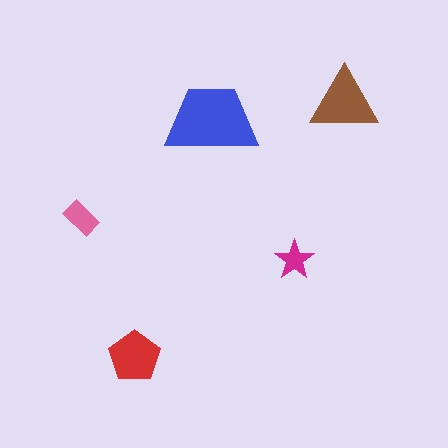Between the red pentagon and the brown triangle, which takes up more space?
The brown triangle.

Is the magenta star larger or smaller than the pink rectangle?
Smaller.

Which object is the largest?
The blue trapezoid.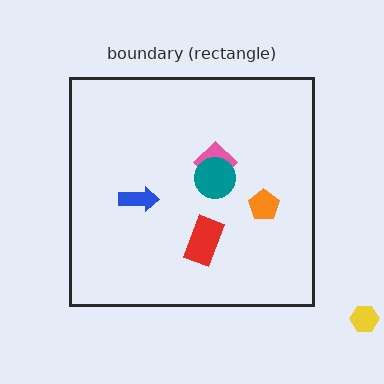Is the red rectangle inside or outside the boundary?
Inside.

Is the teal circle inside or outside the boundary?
Inside.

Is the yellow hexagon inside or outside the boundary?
Outside.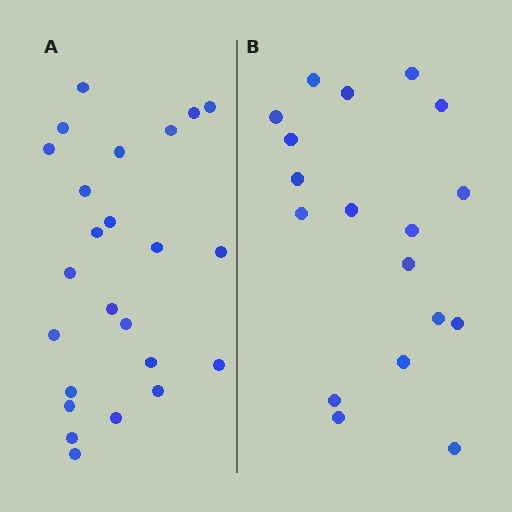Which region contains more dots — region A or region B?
Region A (the left region) has more dots.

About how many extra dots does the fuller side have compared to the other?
Region A has about 6 more dots than region B.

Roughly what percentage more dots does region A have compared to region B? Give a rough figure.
About 35% more.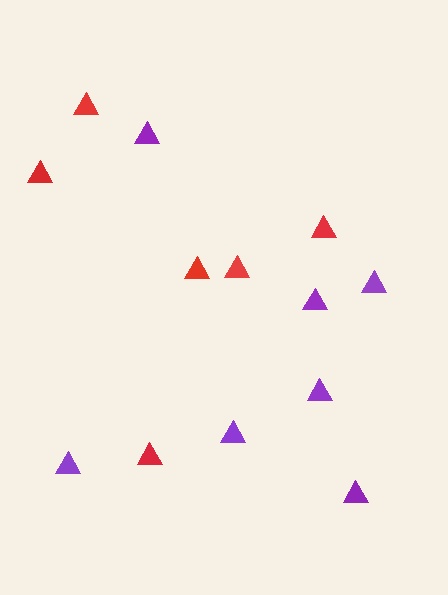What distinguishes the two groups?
There are 2 groups: one group of red triangles (6) and one group of purple triangles (7).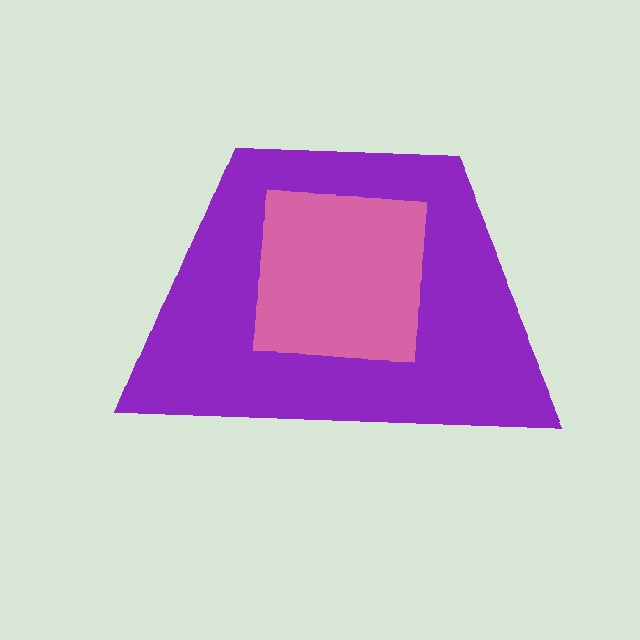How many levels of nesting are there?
2.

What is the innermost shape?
The pink square.